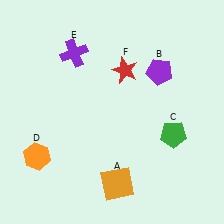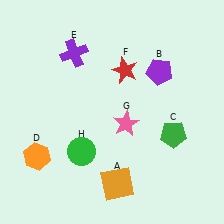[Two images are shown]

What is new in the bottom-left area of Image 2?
A green circle (H) was added in the bottom-left area of Image 2.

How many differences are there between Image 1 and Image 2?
There are 2 differences between the two images.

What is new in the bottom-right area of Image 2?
A pink star (G) was added in the bottom-right area of Image 2.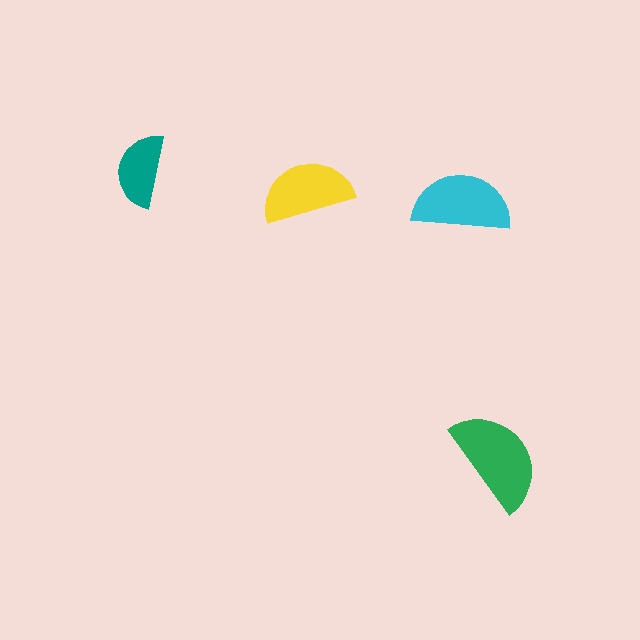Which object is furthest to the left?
The teal semicircle is leftmost.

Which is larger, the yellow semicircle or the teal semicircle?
The yellow one.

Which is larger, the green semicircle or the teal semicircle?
The green one.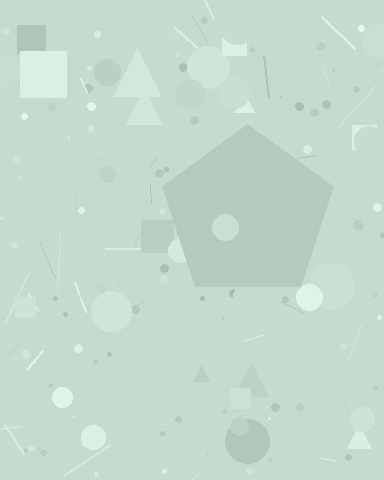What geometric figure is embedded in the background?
A pentagon is embedded in the background.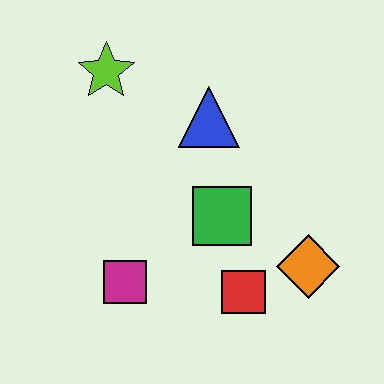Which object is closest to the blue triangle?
The green square is closest to the blue triangle.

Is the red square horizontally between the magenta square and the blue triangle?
No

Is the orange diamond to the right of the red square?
Yes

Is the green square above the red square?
Yes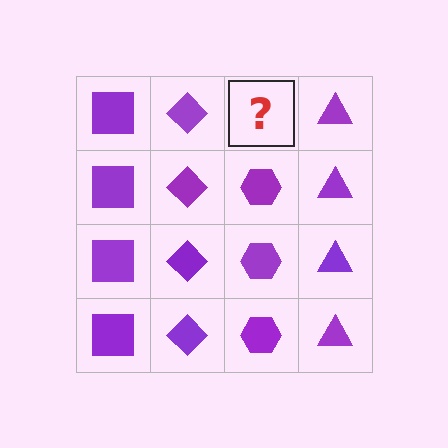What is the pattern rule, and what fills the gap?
The rule is that each column has a consistent shape. The gap should be filled with a purple hexagon.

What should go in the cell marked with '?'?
The missing cell should contain a purple hexagon.